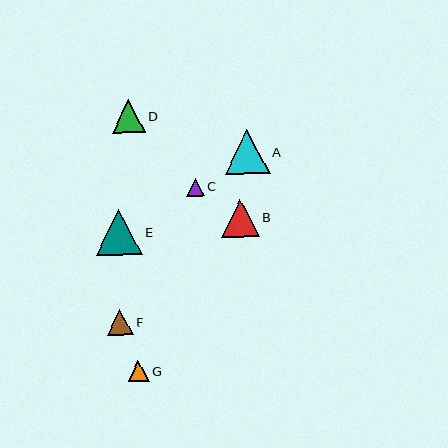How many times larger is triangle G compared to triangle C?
Triangle G is approximately 1.1 times the size of triangle C.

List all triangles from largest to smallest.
From largest to smallest: E, A, B, D, F, G, C.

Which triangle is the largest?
Triangle E is the largest with a size of approximately 46 pixels.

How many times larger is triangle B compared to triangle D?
Triangle B is approximately 1.1 times the size of triangle D.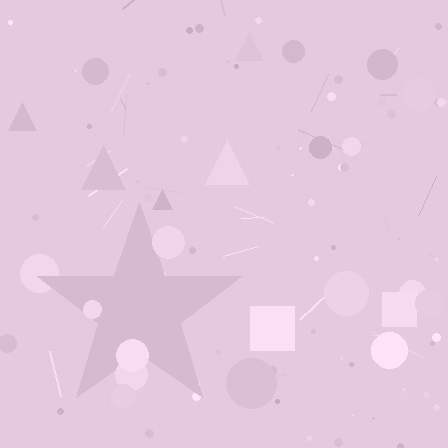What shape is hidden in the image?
A star is hidden in the image.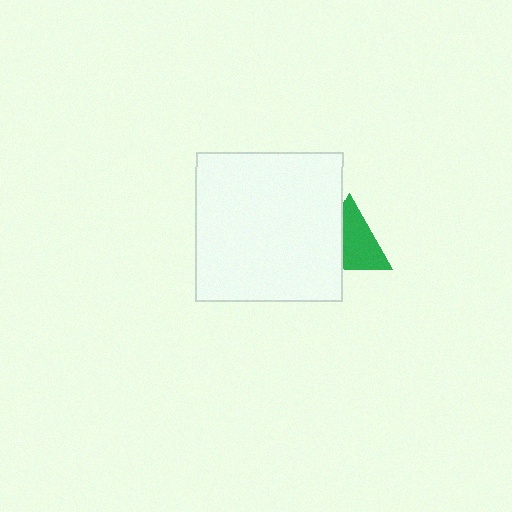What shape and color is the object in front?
The object in front is a white rectangle.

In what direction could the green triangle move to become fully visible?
The green triangle could move right. That would shift it out from behind the white rectangle entirely.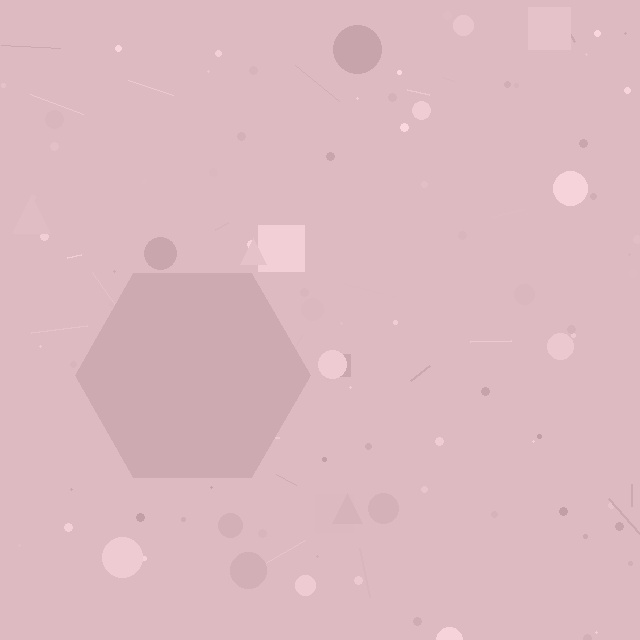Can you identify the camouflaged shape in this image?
The camouflaged shape is a hexagon.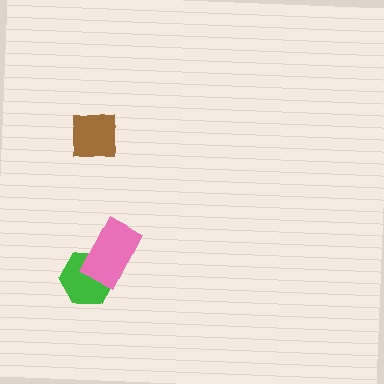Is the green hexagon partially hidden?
Yes, it is partially covered by another shape.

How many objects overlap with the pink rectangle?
1 object overlaps with the pink rectangle.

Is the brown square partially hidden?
No, no other shape covers it.